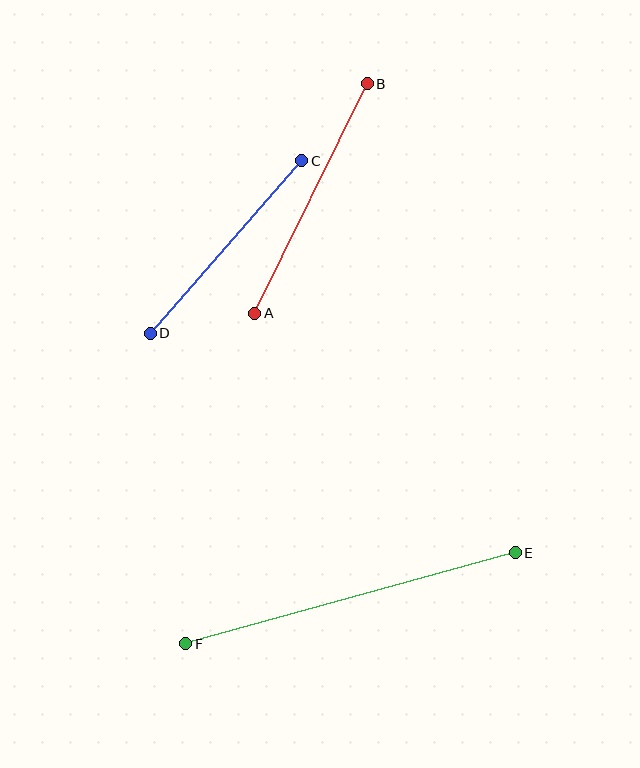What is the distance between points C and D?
The distance is approximately 230 pixels.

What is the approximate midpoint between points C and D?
The midpoint is at approximately (226, 247) pixels.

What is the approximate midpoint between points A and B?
The midpoint is at approximately (311, 199) pixels.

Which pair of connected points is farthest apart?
Points E and F are farthest apart.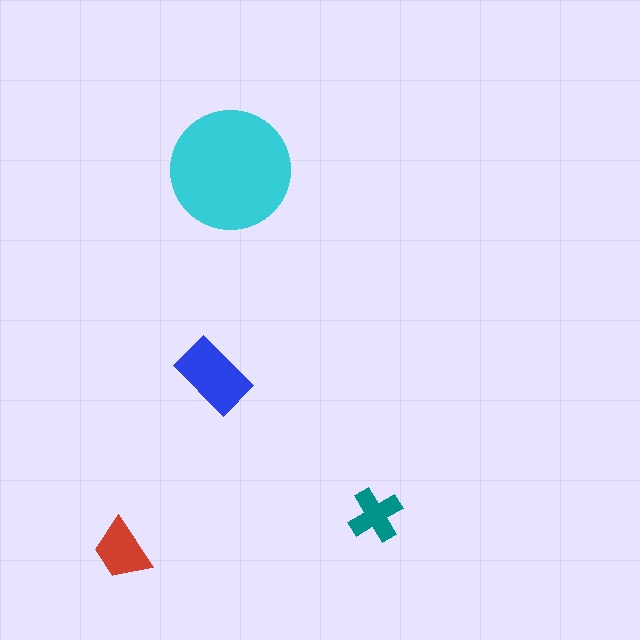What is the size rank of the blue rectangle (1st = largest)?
2nd.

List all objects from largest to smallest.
The cyan circle, the blue rectangle, the red trapezoid, the teal cross.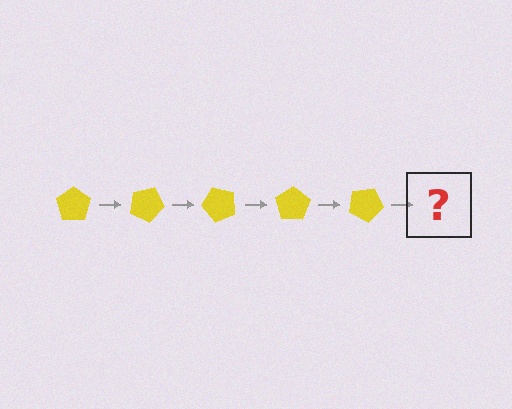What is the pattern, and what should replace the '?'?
The pattern is that the pentagon rotates 25 degrees each step. The '?' should be a yellow pentagon rotated 125 degrees.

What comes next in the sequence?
The next element should be a yellow pentagon rotated 125 degrees.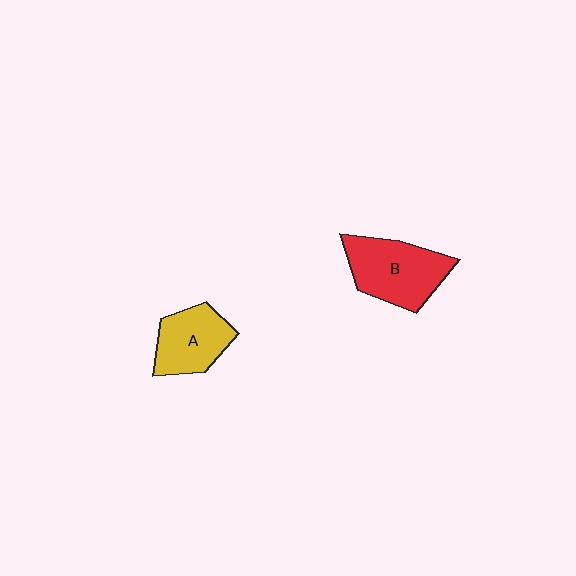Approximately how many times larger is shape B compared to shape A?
Approximately 1.3 times.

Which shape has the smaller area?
Shape A (yellow).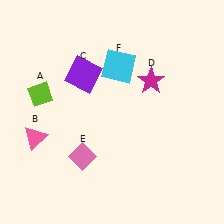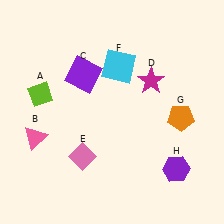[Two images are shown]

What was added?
An orange pentagon (G), a purple hexagon (H) were added in Image 2.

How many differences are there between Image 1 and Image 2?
There are 2 differences between the two images.